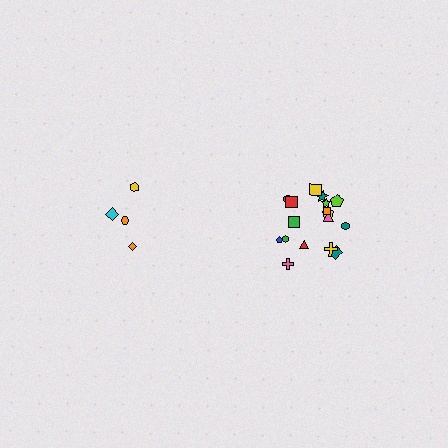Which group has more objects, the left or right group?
The right group.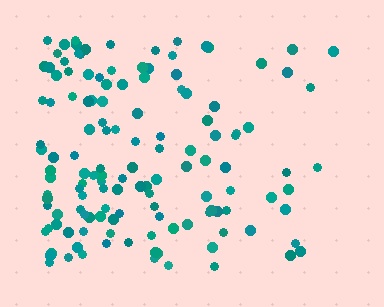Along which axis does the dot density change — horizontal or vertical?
Horizontal.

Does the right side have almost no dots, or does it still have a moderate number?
Still a moderate number, just noticeably fewer than the left.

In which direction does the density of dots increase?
From right to left, with the left side densest.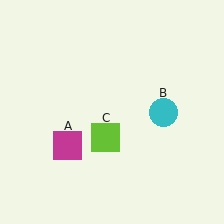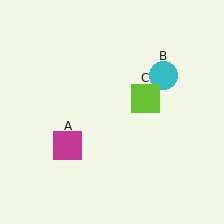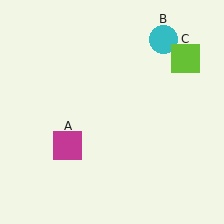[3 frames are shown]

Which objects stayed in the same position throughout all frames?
Magenta square (object A) remained stationary.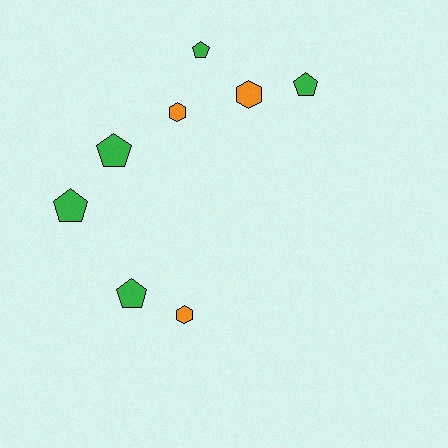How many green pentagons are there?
There are 5 green pentagons.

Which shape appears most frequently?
Pentagon, with 5 objects.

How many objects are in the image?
There are 8 objects.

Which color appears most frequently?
Green, with 5 objects.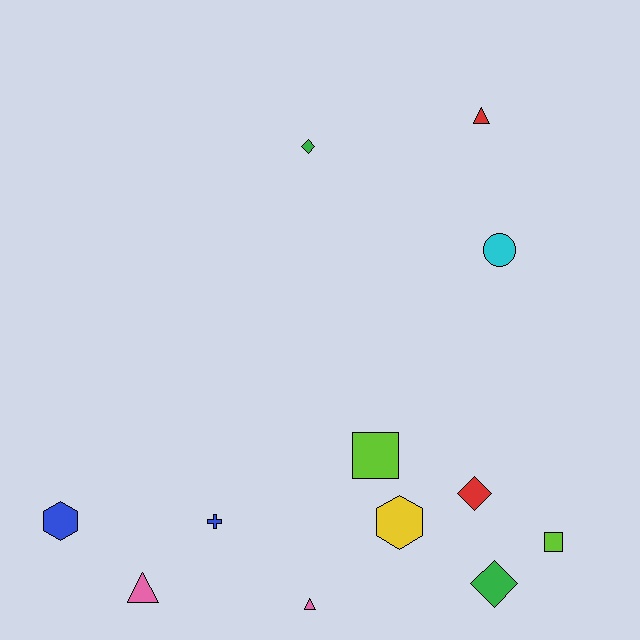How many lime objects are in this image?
There are 2 lime objects.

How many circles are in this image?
There is 1 circle.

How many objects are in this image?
There are 12 objects.